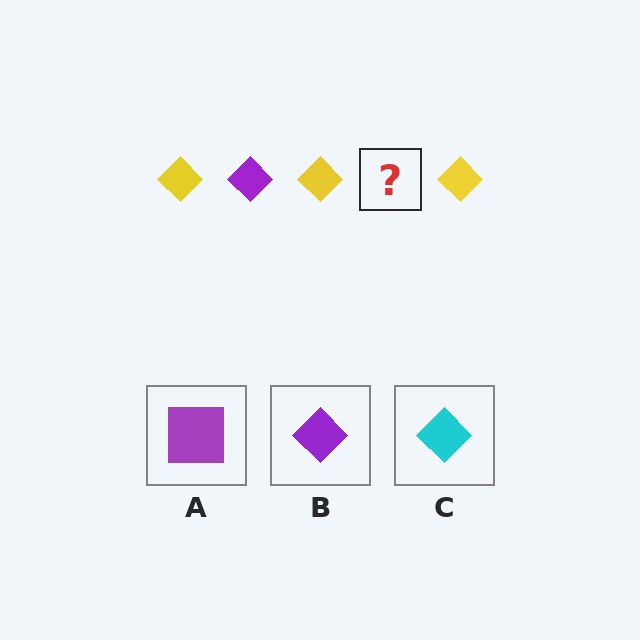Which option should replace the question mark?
Option B.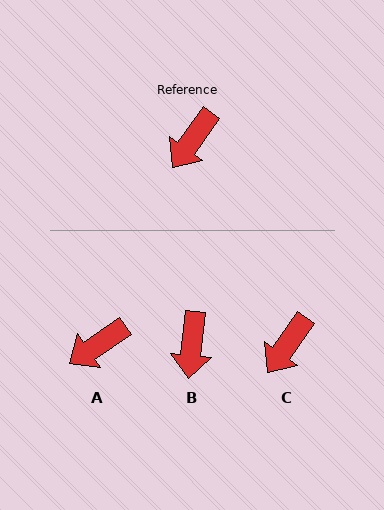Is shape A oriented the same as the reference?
No, it is off by about 21 degrees.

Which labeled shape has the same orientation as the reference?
C.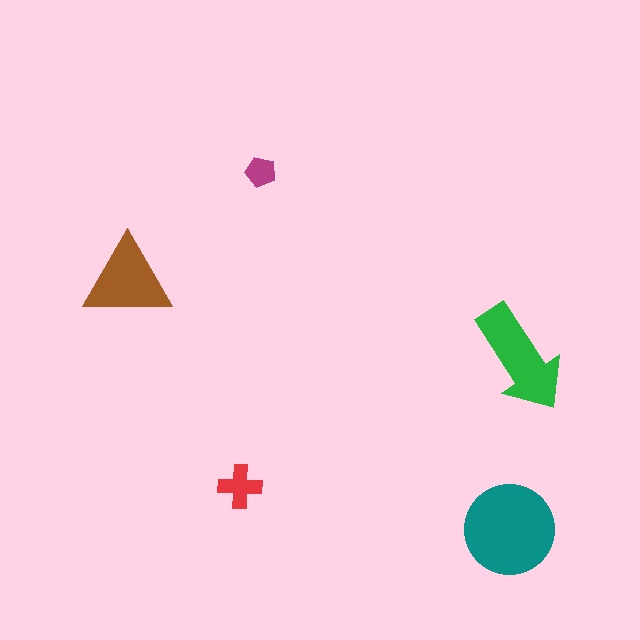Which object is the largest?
The teal circle.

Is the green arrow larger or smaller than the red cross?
Larger.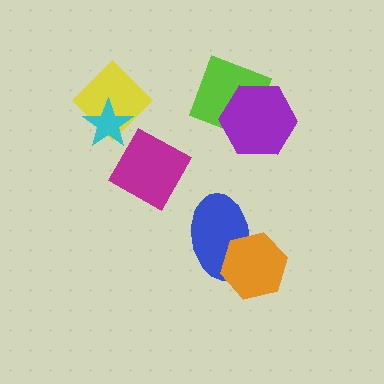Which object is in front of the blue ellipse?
The orange hexagon is in front of the blue ellipse.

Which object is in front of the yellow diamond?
The cyan star is in front of the yellow diamond.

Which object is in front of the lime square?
The purple hexagon is in front of the lime square.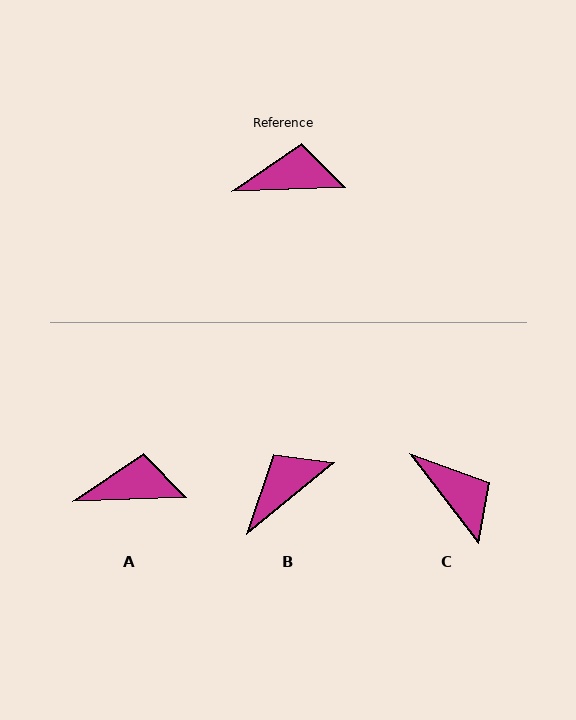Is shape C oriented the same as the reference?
No, it is off by about 54 degrees.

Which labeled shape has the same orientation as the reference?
A.